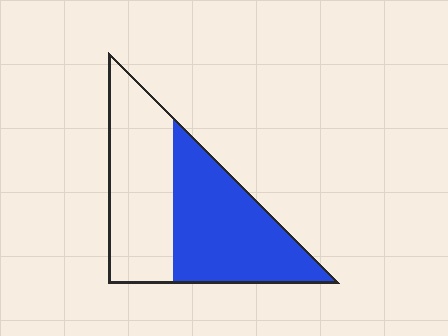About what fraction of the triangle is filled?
About one half (1/2).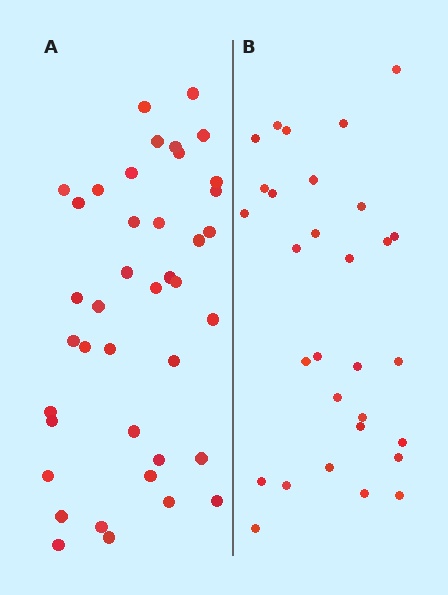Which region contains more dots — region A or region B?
Region A (the left region) has more dots.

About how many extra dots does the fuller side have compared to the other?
Region A has roughly 10 or so more dots than region B.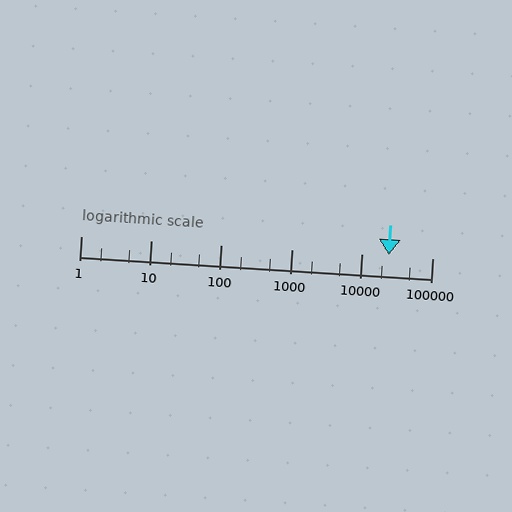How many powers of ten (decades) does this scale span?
The scale spans 5 decades, from 1 to 100000.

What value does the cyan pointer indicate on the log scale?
The pointer indicates approximately 24000.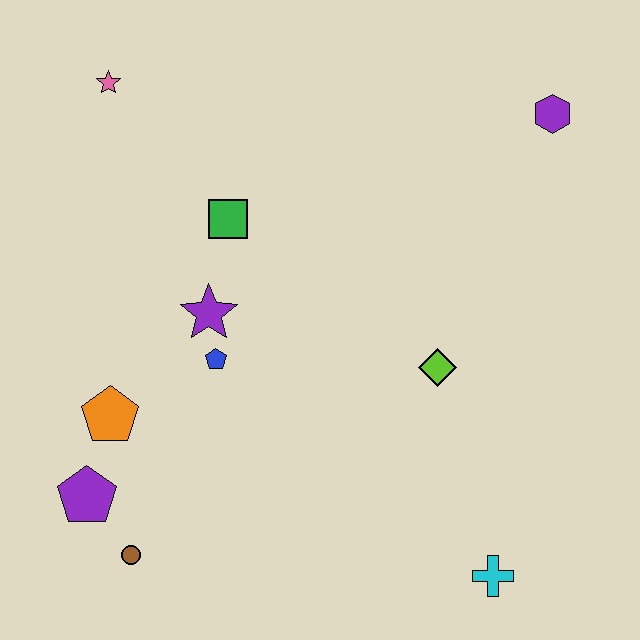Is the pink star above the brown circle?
Yes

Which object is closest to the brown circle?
The purple pentagon is closest to the brown circle.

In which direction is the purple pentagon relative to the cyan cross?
The purple pentagon is to the left of the cyan cross.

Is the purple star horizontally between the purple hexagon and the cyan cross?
No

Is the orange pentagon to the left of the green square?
Yes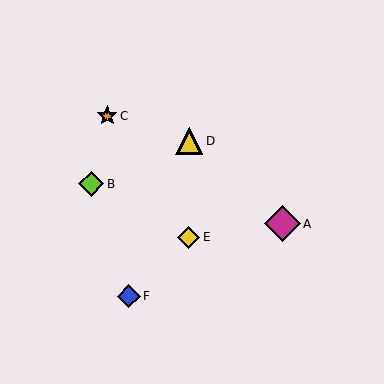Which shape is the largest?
The magenta diamond (labeled A) is the largest.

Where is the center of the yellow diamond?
The center of the yellow diamond is at (189, 237).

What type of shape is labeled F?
Shape F is a blue diamond.